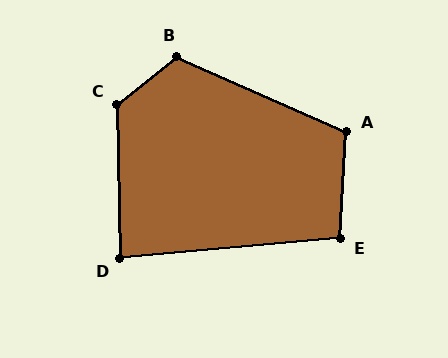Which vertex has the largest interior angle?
C, at approximately 127 degrees.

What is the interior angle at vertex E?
Approximately 98 degrees (obtuse).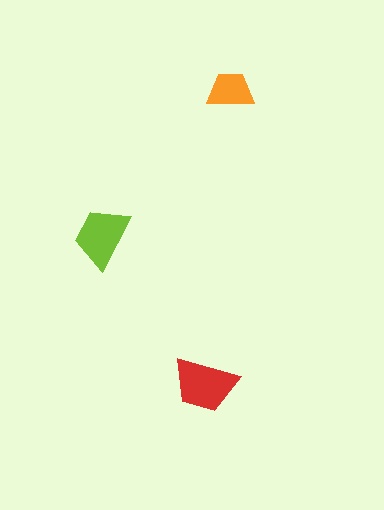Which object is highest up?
The orange trapezoid is topmost.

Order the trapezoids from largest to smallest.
the red one, the lime one, the orange one.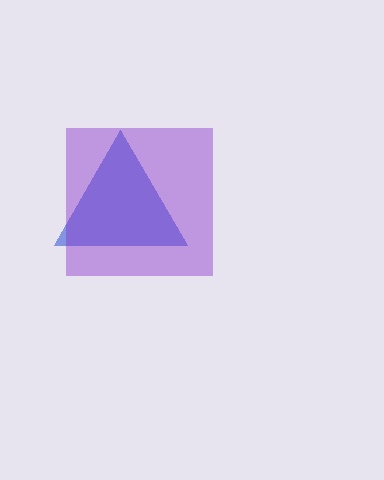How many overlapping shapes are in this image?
There are 2 overlapping shapes in the image.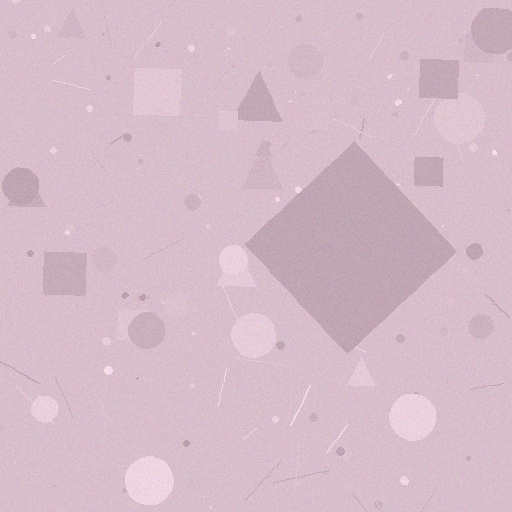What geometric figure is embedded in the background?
A diamond is embedded in the background.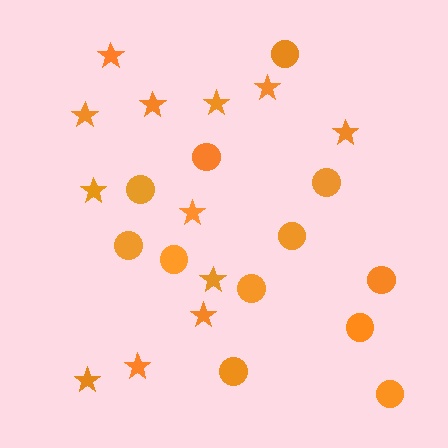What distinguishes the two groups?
There are 2 groups: one group of circles (12) and one group of stars (12).